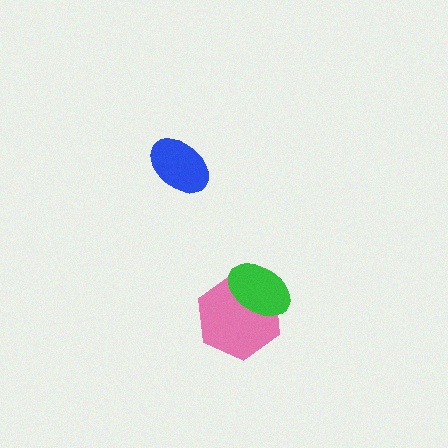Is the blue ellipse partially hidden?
No, no other shape covers it.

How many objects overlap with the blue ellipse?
0 objects overlap with the blue ellipse.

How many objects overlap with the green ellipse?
1 object overlaps with the green ellipse.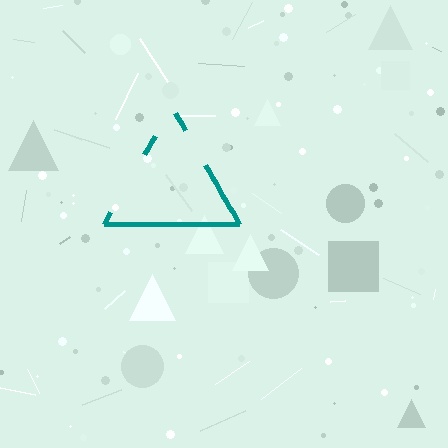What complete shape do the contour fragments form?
The contour fragments form a triangle.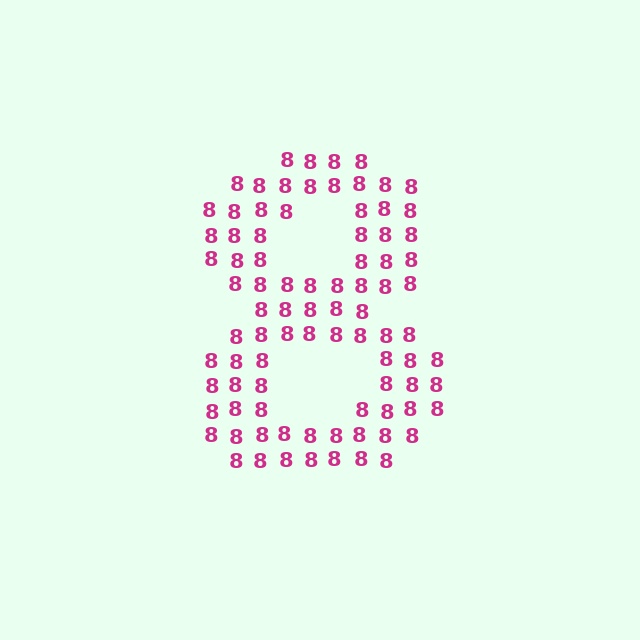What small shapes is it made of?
It is made of small digit 8's.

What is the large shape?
The large shape is the digit 8.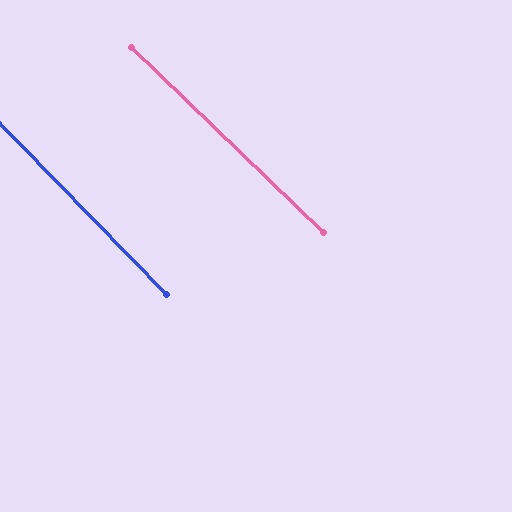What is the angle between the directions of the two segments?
Approximately 2 degrees.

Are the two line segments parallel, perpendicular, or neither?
Parallel — their directions differ by only 1.7°.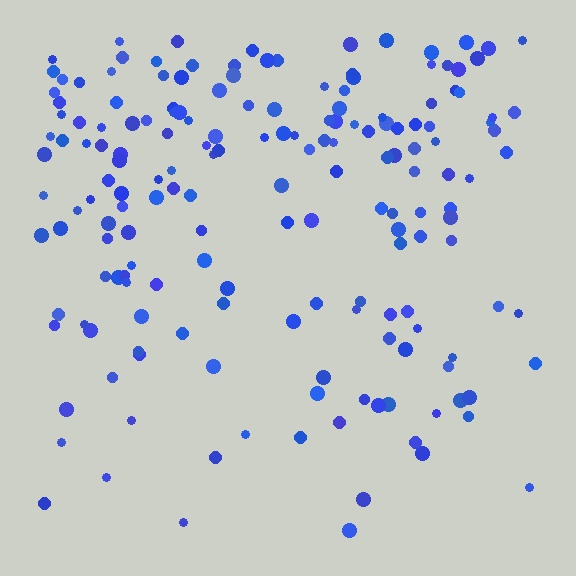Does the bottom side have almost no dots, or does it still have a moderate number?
Still a moderate number, just noticeably fewer than the top.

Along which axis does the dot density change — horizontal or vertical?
Vertical.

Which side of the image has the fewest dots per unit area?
The bottom.